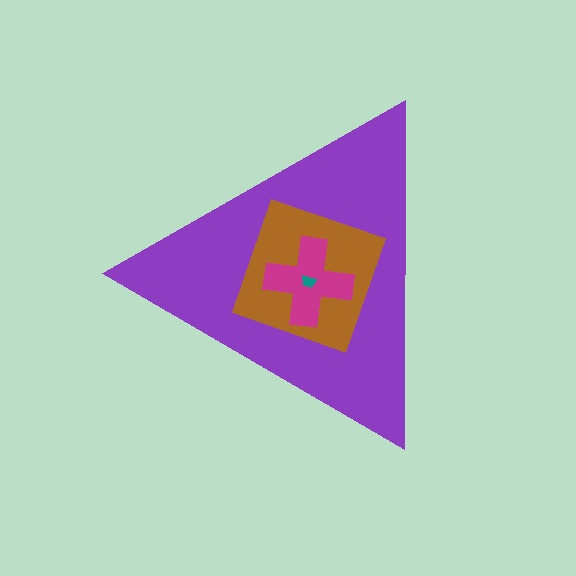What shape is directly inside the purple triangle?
The brown diamond.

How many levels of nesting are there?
4.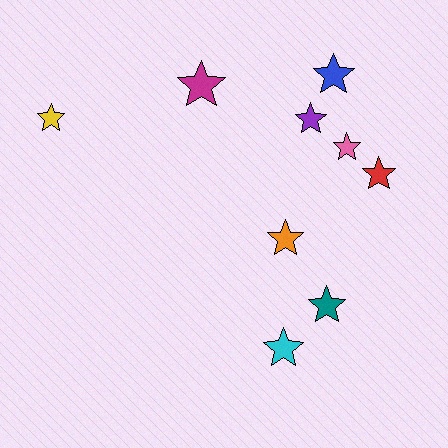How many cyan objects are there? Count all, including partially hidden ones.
There is 1 cyan object.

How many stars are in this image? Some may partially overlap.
There are 9 stars.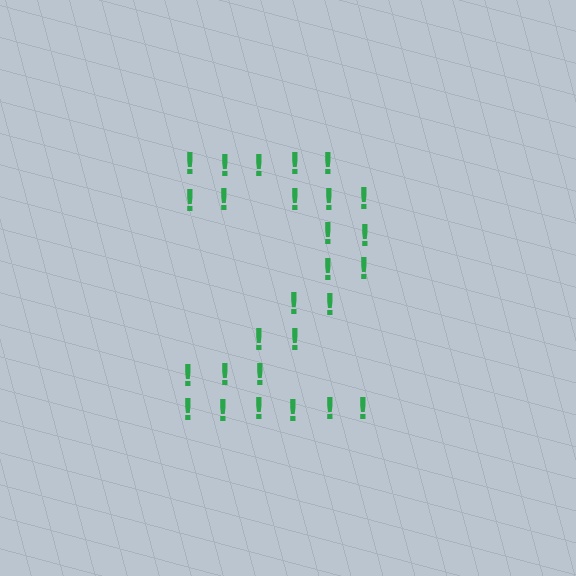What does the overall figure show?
The overall figure shows the digit 2.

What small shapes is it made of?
It is made of small exclamation marks.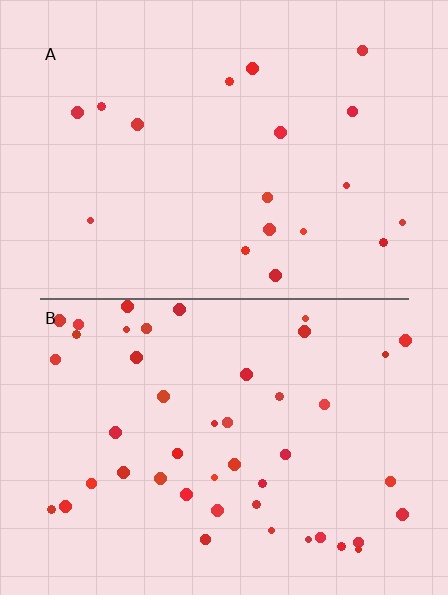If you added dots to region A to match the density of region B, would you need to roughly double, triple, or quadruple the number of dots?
Approximately double.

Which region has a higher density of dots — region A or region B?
B (the bottom).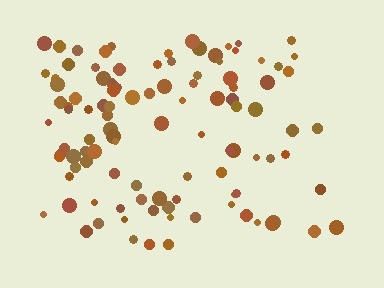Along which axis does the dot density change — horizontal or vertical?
Horizontal.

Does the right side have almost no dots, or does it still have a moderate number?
Still a moderate number, just noticeably fewer than the left.